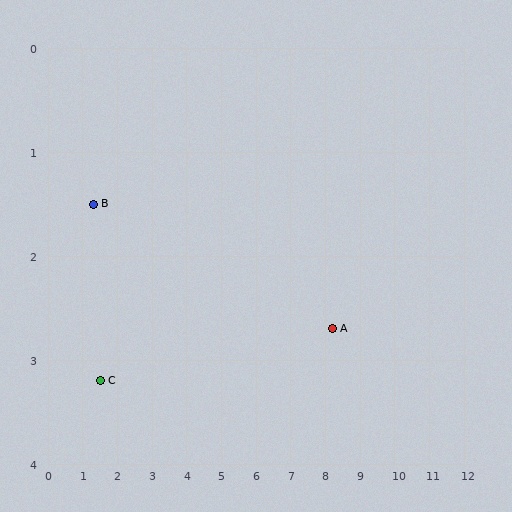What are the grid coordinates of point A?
Point A is at approximately (8.2, 2.7).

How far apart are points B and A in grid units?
Points B and A are about 7.0 grid units apart.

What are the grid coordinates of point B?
Point B is at approximately (1.3, 1.5).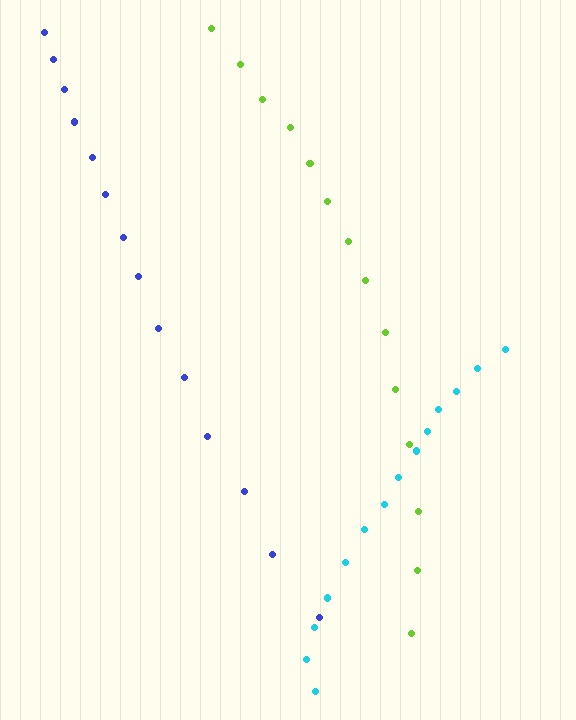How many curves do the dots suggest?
There are 3 distinct paths.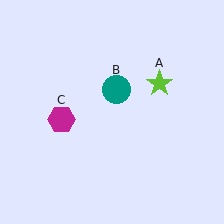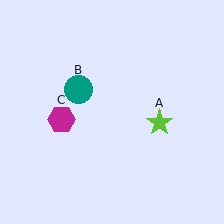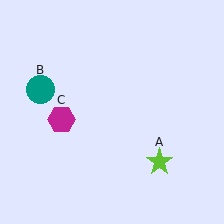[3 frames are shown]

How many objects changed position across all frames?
2 objects changed position: lime star (object A), teal circle (object B).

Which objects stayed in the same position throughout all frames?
Magenta hexagon (object C) remained stationary.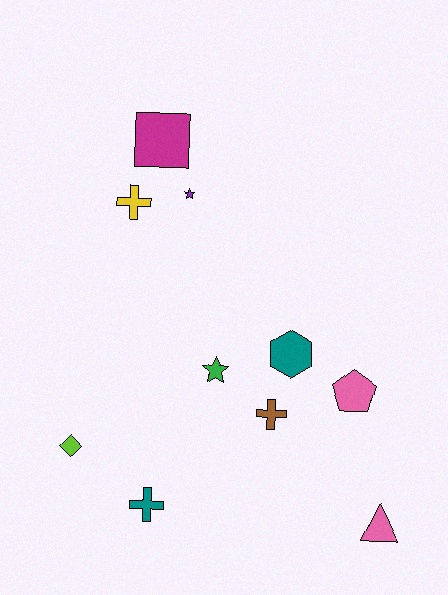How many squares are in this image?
There is 1 square.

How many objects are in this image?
There are 10 objects.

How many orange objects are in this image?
There are no orange objects.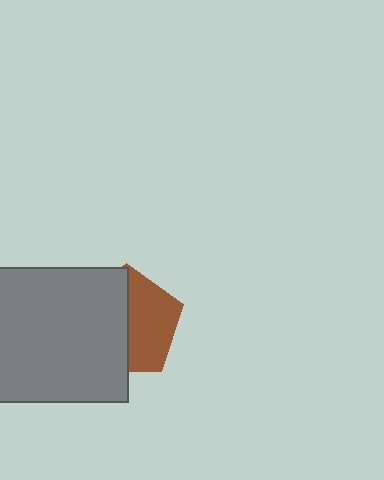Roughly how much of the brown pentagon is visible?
About half of it is visible (roughly 47%).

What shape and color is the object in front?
The object in front is a gray square.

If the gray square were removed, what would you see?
You would see the complete brown pentagon.